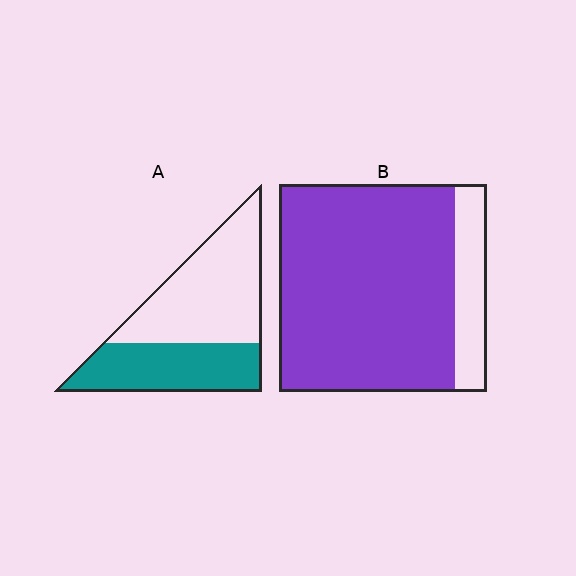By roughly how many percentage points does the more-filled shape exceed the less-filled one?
By roughly 45 percentage points (B over A).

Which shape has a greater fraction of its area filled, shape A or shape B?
Shape B.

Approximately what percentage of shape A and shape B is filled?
A is approximately 40% and B is approximately 85%.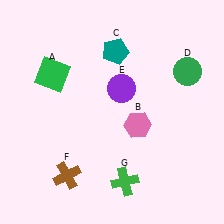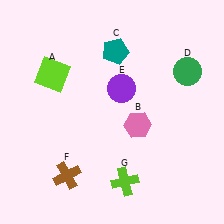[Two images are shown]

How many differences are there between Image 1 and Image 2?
There are 2 differences between the two images.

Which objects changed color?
A changed from green to lime. G changed from green to lime.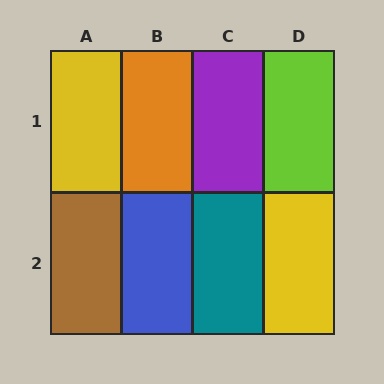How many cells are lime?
1 cell is lime.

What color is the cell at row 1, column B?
Orange.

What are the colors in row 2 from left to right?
Brown, blue, teal, yellow.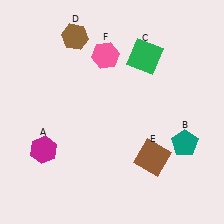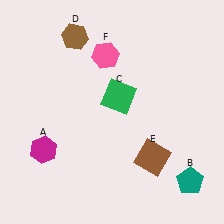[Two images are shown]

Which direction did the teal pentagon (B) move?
The teal pentagon (B) moved down.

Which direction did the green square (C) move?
The green square (C) moved down.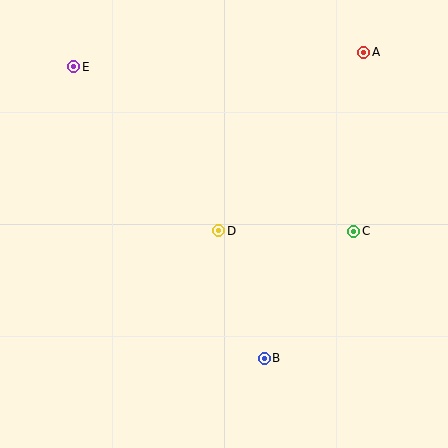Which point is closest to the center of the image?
Point D at (219, 231) is closest to the center.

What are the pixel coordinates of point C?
Point C is at (354, 231).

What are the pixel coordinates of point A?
Point A is at (364, 52).